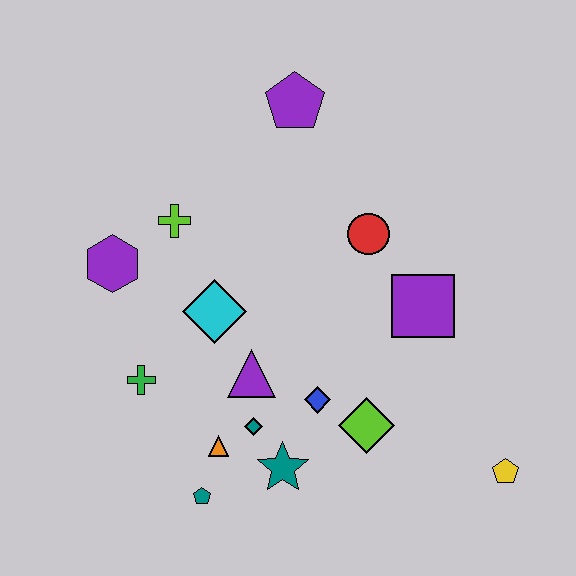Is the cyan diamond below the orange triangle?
No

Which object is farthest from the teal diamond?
The purple pentagon is farthest from the teal diamond.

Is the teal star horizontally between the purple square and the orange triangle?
Yes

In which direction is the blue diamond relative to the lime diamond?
The blue diamond is to the left of the lime diamond.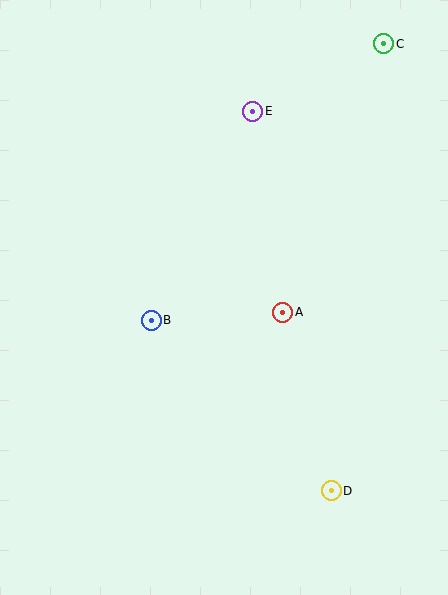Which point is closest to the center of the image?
Point A at (283, 312) is closest to the center.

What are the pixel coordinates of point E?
Point E is at (253, 111).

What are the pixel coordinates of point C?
Point C is at (384, 44).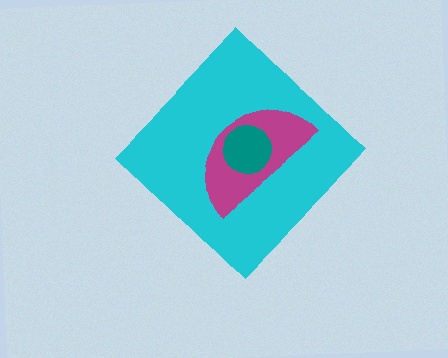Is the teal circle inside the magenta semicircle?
Yes.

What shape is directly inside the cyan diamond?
The magenta semicircle.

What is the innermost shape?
The teal circle.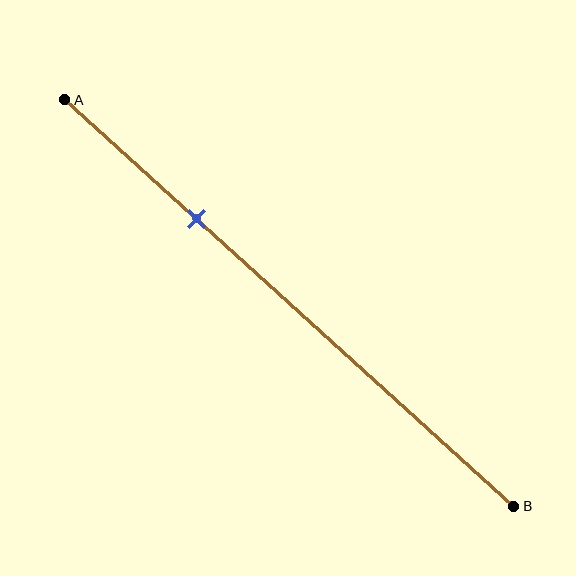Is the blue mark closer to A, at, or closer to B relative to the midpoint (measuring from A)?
The blue mark is closer to point A than the midpoint of segment AB.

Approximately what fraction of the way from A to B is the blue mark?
The blue mark is approximately 30% of the way from A to B.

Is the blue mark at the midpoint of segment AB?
No, the mark is at about 30% from A, not at the 50% midpoint.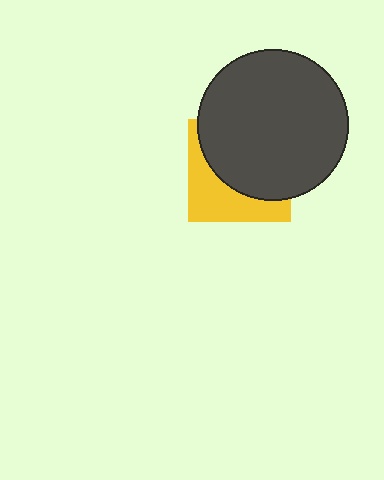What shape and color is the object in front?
The object in front is a dark gray circle.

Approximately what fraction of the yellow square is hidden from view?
Roughly 61% of the yellow square is hidden behind the dark gray circle.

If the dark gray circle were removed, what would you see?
You would see the complete yellow square.